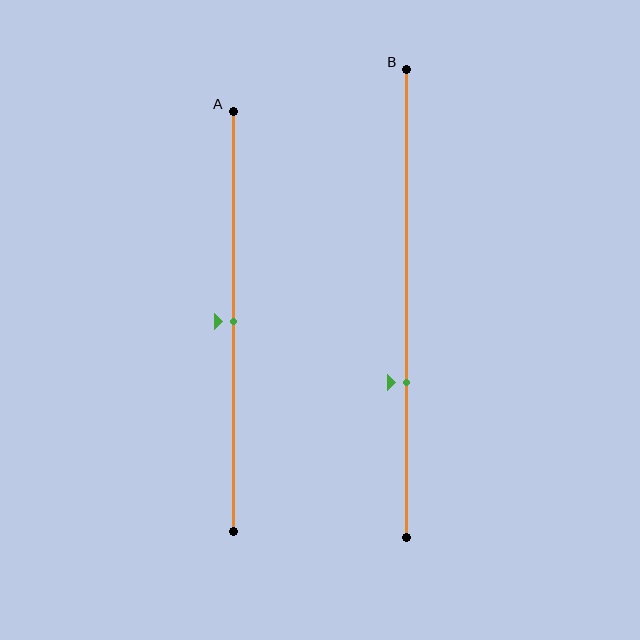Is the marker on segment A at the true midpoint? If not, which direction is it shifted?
Yes, the marker on segment A is at the true midpoint.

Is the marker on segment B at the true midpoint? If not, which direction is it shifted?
No, the marker on segment B is shifted downward by about 17% of the segment length.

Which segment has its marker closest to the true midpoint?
Segment A has its marker closest to the true midpoint.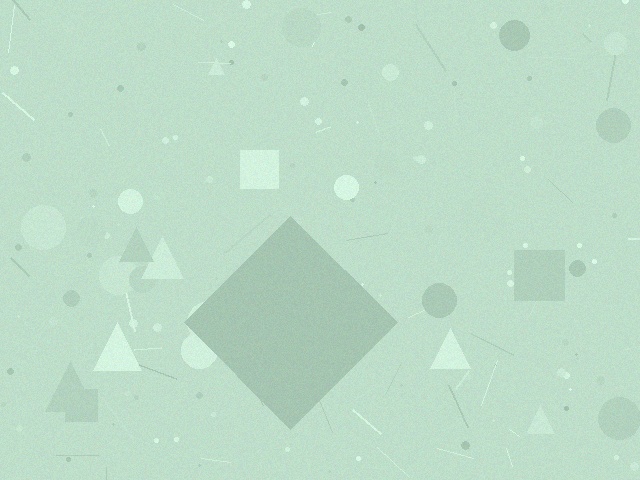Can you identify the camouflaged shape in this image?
The camouflaged shape is a diamond.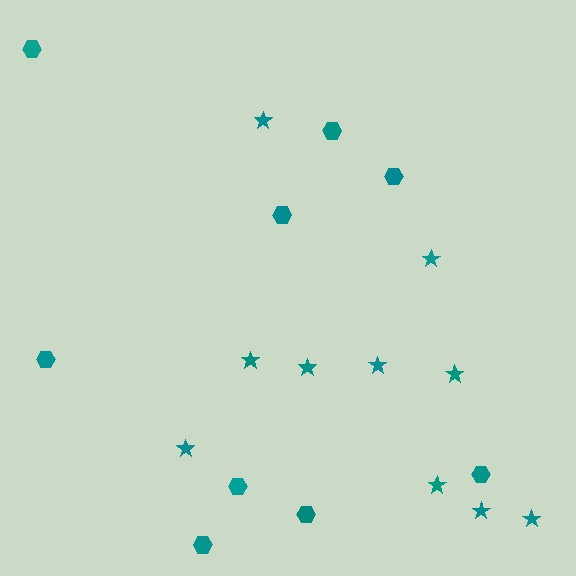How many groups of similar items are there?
There are 2 groups: one group of stars (10) and one group of hexagons (9).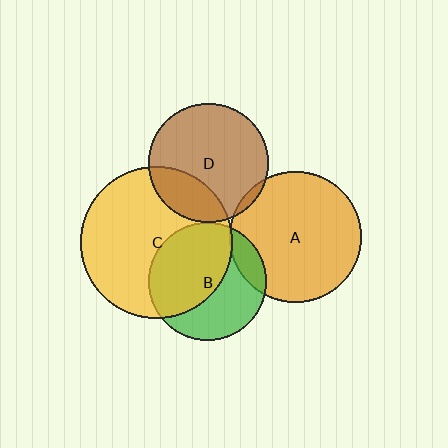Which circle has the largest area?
Circle C (yellow).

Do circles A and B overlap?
Yes.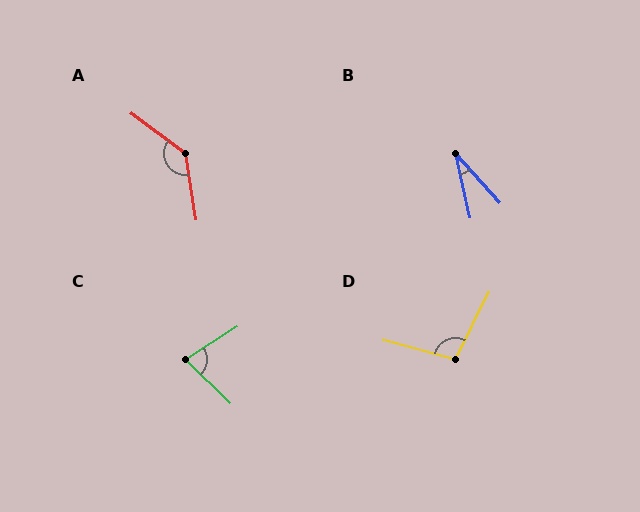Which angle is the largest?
A, at approximately 135 degrees.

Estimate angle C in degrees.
Approximately 78 degrees.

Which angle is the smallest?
B, at approximately 29 degrees.